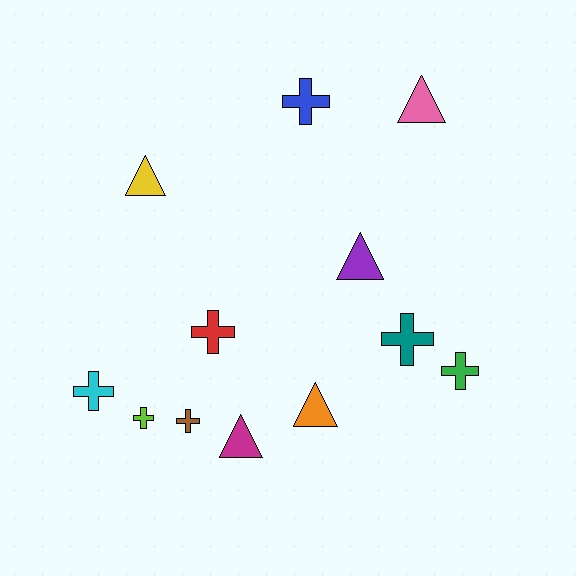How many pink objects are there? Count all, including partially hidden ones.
There is 1 pink object.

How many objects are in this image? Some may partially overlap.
There are 12 objects.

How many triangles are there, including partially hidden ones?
There are 5 triangles.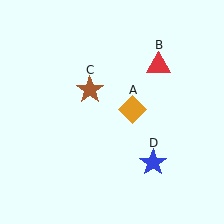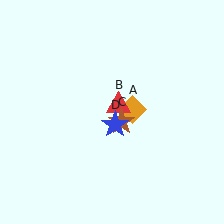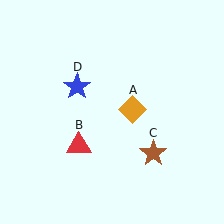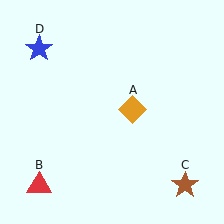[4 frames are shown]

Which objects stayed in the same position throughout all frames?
Orange diamond (object A) remained stationary.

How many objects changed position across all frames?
3 objects changed position: red triangle (object B), brown star (object C), blue star (object D).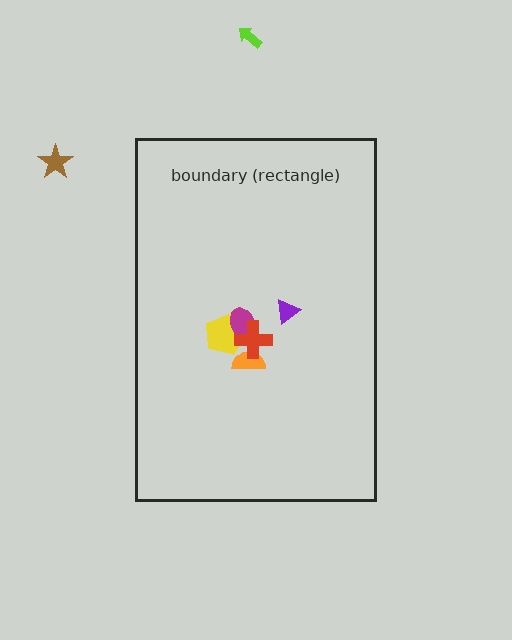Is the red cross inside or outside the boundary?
Inside.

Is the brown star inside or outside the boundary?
Outside.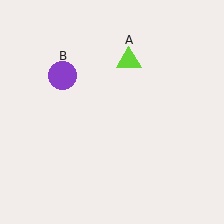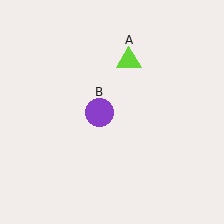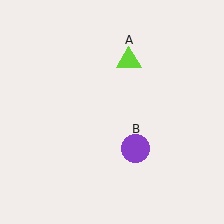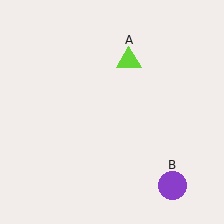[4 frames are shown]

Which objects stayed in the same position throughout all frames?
Lime triangle (object A) remained stationary.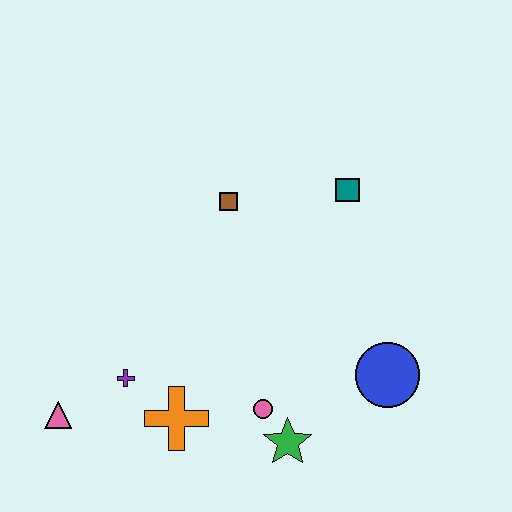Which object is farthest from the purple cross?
The teal square is farthest from the purple cross.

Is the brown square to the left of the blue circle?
Yes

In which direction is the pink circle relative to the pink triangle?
The pink circle is to the right of the pink triangle.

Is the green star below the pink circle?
Yes